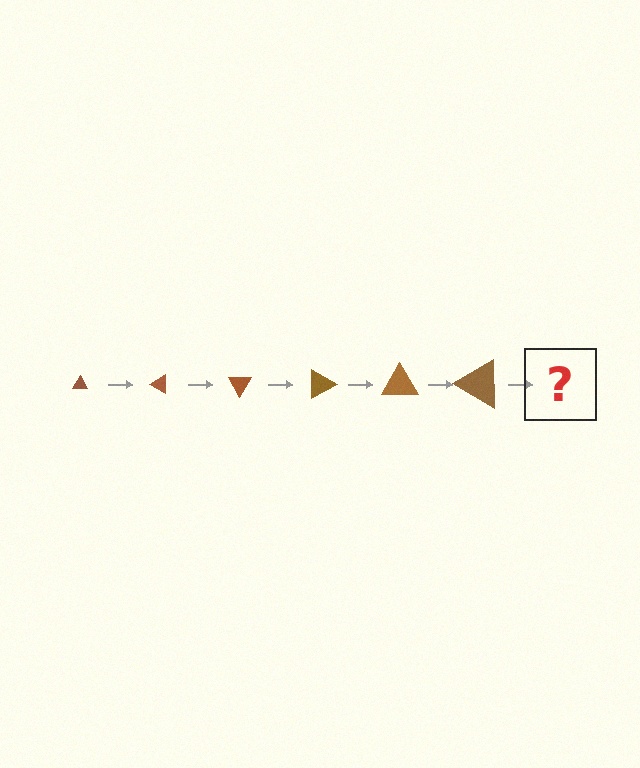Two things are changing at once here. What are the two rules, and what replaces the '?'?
The two rules are that the triangle grows larger each step and it rotates 30 degrees each step. The '?' should be a triangle, larger than the previous one and rotated 180 degrees from the start.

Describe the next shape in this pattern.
It should be a triangle, larger than the previous one and rotated 180 degrees from the start.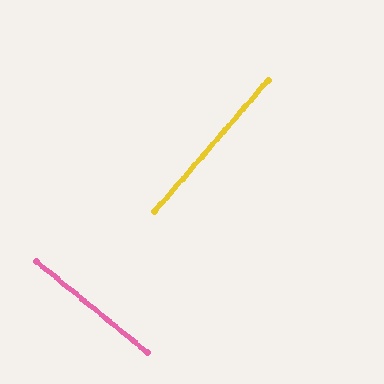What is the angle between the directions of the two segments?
Approximately 88 degrees.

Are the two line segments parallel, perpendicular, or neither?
Perpendicular — they meet at approximately 88°.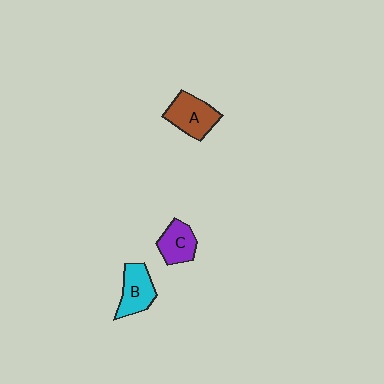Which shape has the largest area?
Shape A (brown).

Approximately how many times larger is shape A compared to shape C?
Approximately 1.3 times.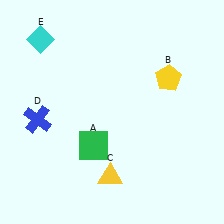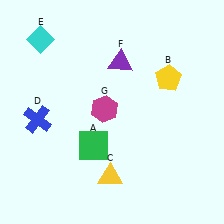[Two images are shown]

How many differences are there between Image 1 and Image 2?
There are 2 differences between the two images.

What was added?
A purple triangle (F), a magenta hexagon (G) were added in Image 2.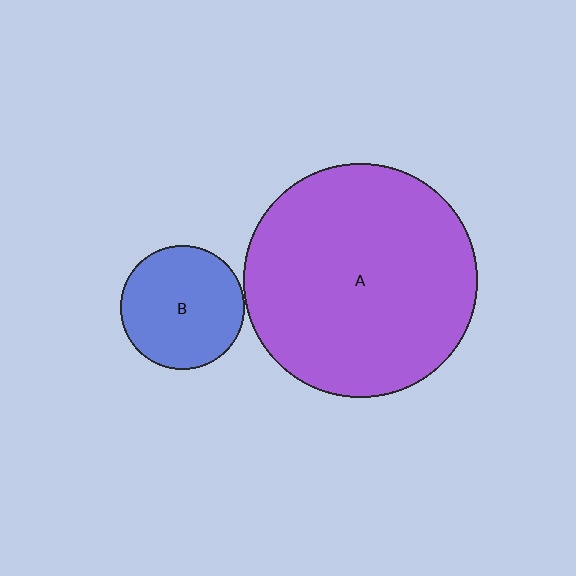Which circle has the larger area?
Circle A (purple).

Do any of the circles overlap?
No, none of the circles overlap.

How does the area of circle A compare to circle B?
Approximately 3.6 times.